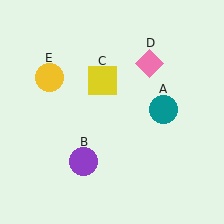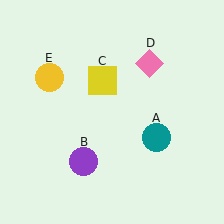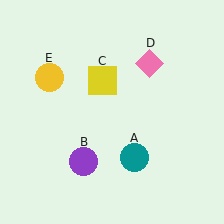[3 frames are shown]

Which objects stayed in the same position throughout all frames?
Purple circle (object B) and yellow square (object C) and pink diamond (object D) and yellow circle (object E) remained stationary.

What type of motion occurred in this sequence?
The teal circle (object A) rotated clockwise around the center of the scene.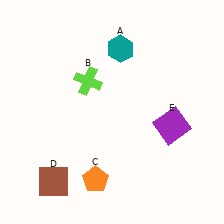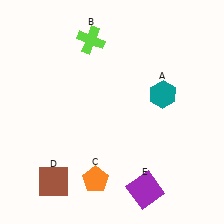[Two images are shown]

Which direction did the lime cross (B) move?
The lime cross (B) moved up.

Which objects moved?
The objects that moved are: the teal hexagon (A), the lime cross (B), the purple square (E).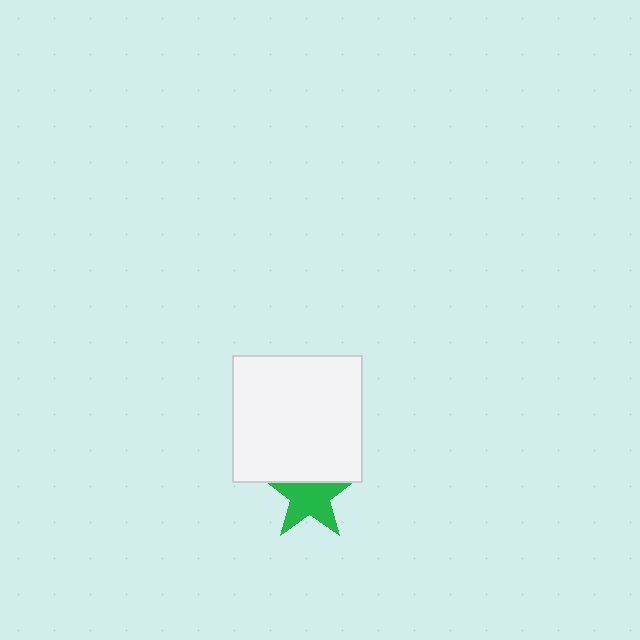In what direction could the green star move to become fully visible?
The green star could move down. That would shift it out from behind the white rectangle entirely.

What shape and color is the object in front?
The object in front is a white rectangle.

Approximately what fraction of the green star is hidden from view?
Roughly 30% of the green star is hidden behind the white rectangle.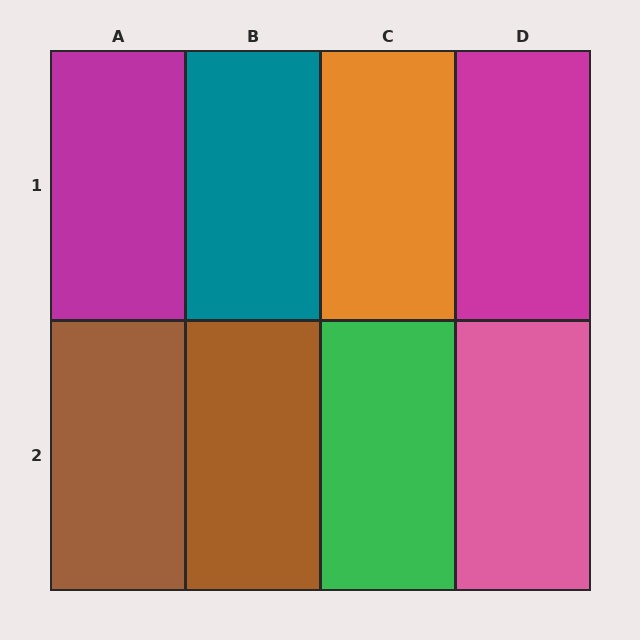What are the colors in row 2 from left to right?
Brown, brown, green, pink.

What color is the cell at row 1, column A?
Magenta.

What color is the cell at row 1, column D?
Magenta.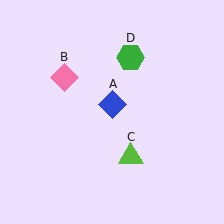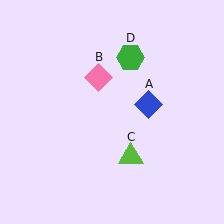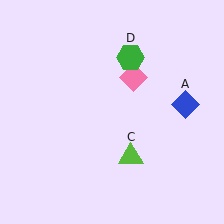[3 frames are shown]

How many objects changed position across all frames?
2 objects changed position: blue diamond (object A), pink diamond (object B).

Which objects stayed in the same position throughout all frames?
Lime triangle (object C) and green hexagon (object D) remained stationary.